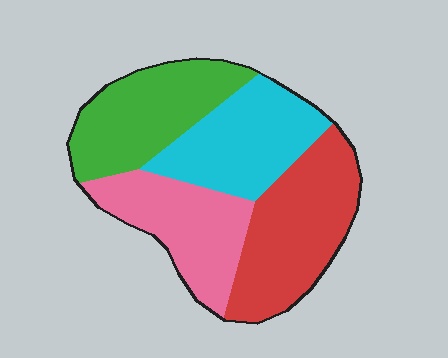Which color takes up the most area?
Red, at roughly 30%.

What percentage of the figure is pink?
Pink covers about 25% of the figure.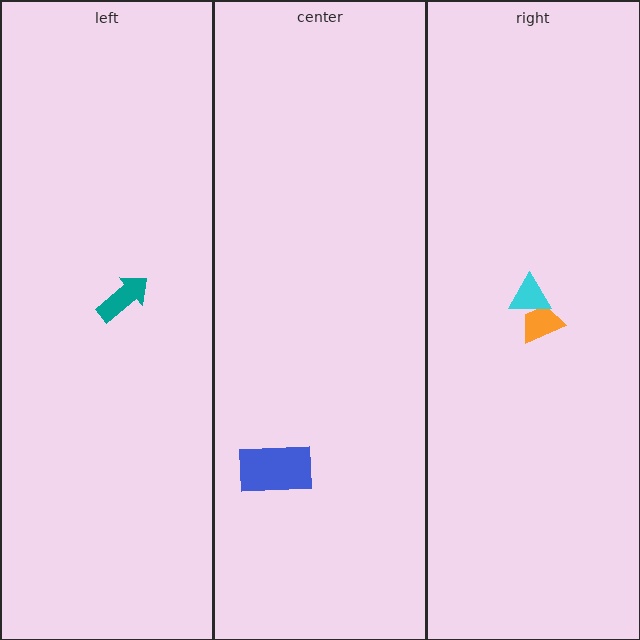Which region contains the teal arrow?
The left region.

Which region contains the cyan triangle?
The right region.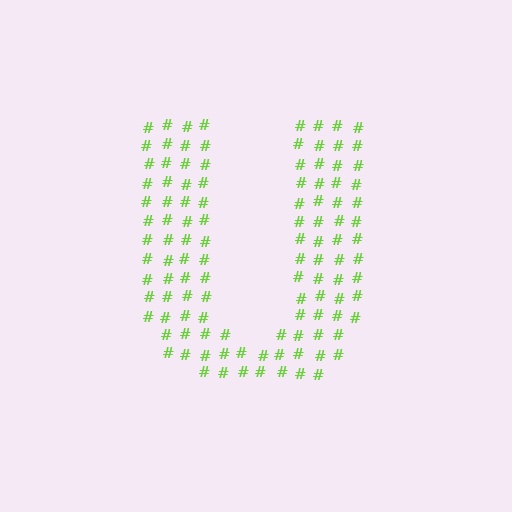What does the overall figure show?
The overall figure shows the letter U.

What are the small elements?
The small elements are hash symbols.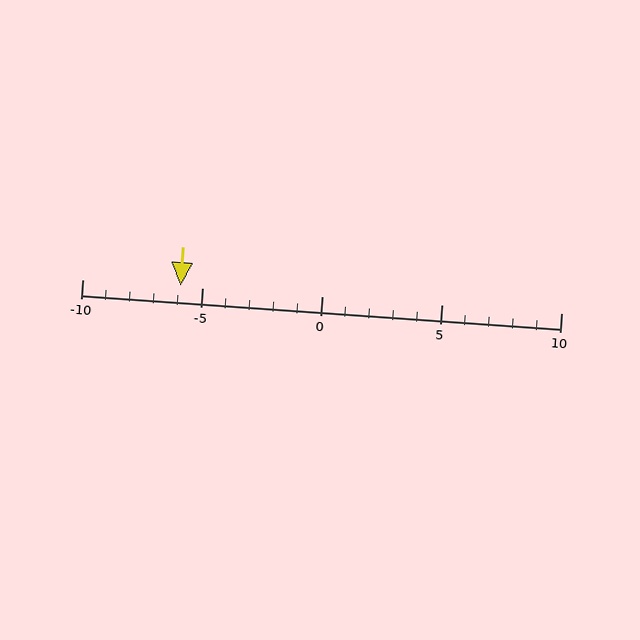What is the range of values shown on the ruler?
The ruler shows values from -10 to 10.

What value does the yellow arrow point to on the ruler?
The yellow arrow points to approximately -6.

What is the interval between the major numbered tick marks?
The major tick marks are spaced 5 units apart.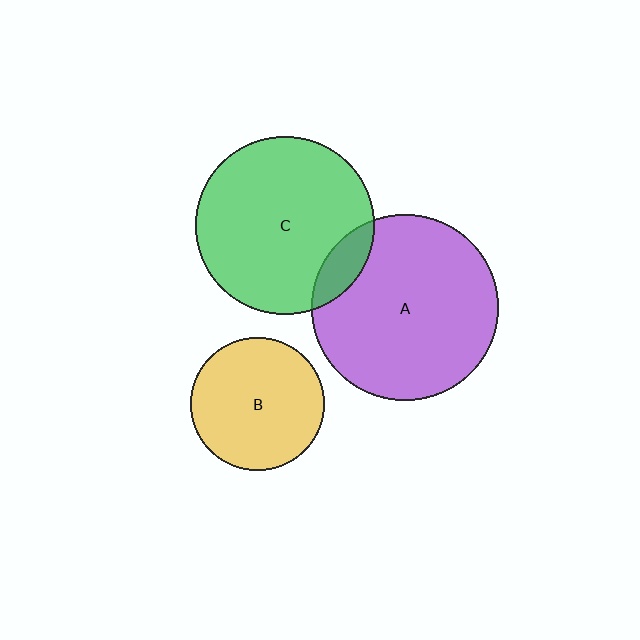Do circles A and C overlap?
Yes.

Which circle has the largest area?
Circle A (purple).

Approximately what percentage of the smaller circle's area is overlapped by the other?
Approximately 10%.